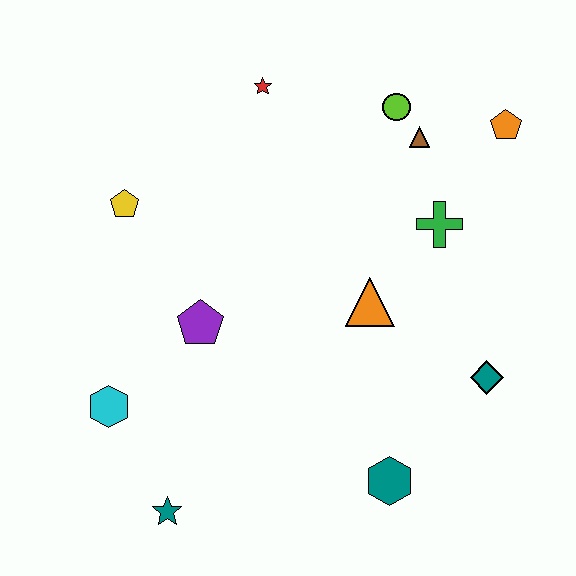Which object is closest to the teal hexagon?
The teal diamond is closest to the teal hexagon.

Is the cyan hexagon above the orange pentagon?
No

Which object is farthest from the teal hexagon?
The red star is farthest from the teal hexagon.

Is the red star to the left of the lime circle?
Yes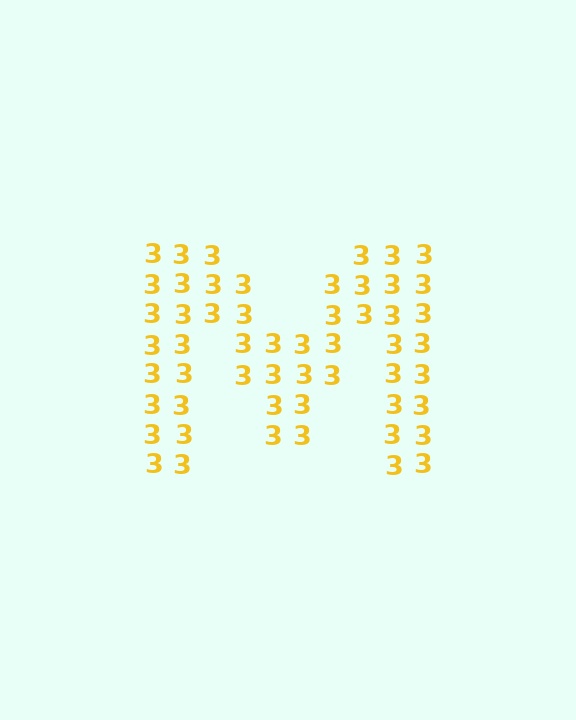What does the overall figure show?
The overall figure shows the letter M.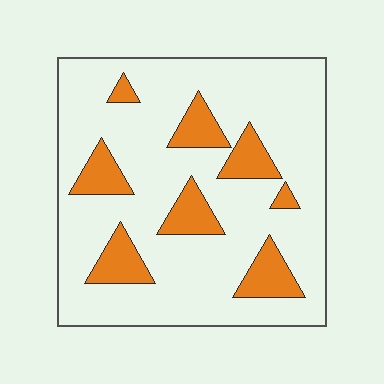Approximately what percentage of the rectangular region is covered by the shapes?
Approximately 20%.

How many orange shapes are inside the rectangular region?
8.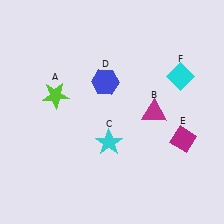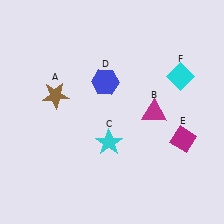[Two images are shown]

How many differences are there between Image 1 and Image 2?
There is 1 difference between the two images.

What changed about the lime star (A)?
In Image 1, A is lime. In Image 2, it changed to brown.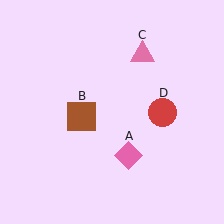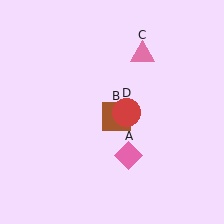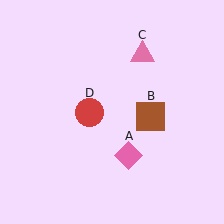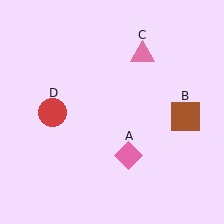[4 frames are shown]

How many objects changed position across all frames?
2 objects changed position: brown square (object B), red circle (object D).